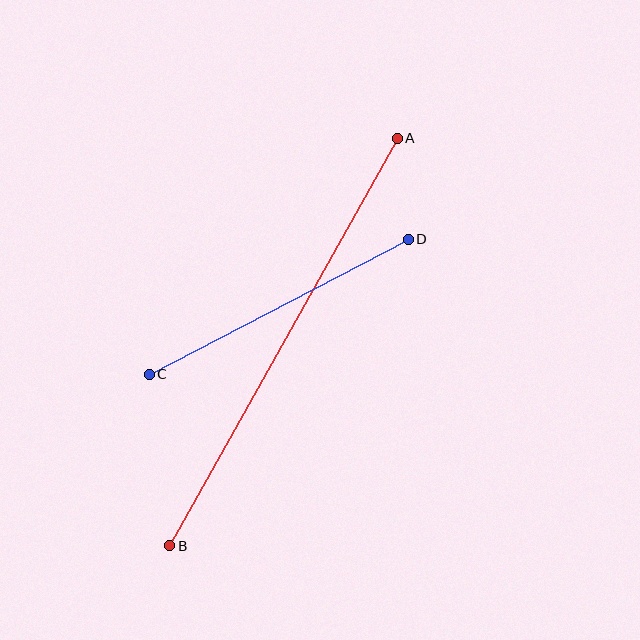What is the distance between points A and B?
The distance is approximately 467 pixels.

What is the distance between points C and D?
The distance is approximately 292 pixels.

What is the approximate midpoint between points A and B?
The midpoint is at approximately (283, 342) pixels.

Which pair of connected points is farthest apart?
Points A and B are farthest apart.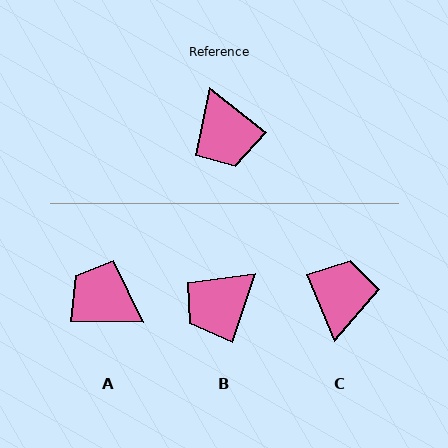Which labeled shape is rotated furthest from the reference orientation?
C, about 151 degrees away.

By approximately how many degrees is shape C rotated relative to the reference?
Approximately 151 degrees counter-clockwise.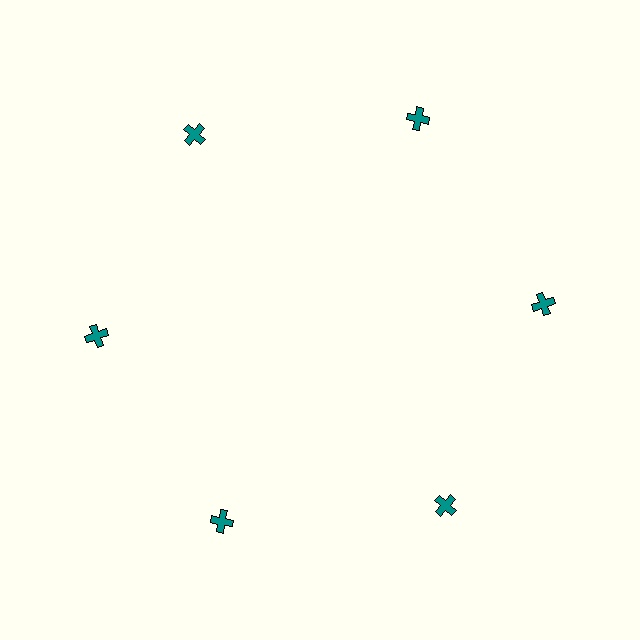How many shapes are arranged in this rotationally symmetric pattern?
There are 6 shapes, arranged in 6 groups of 1.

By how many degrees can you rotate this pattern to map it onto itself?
The pattern maps onto itself every 60 degrees of rotation.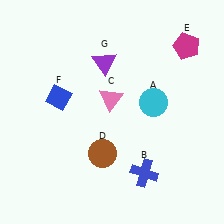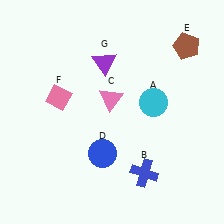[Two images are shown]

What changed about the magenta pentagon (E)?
In Image 1, E is magenta. In Image 2, it changed to brown.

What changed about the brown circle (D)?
In Image 1, D is brown. In Image 2, it changed to blue.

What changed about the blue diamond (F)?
In Image 1, F is blue. In Image 2, it changed to pink.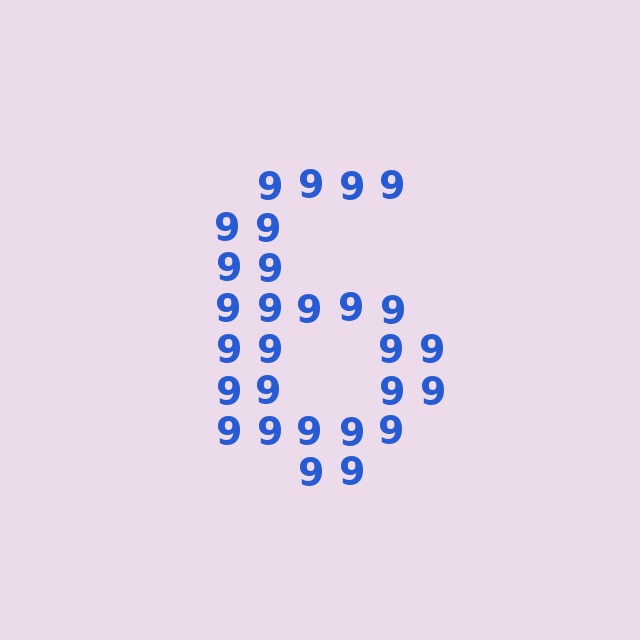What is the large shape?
The large shape is the digit 6.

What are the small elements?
The small elements are digit 9's.